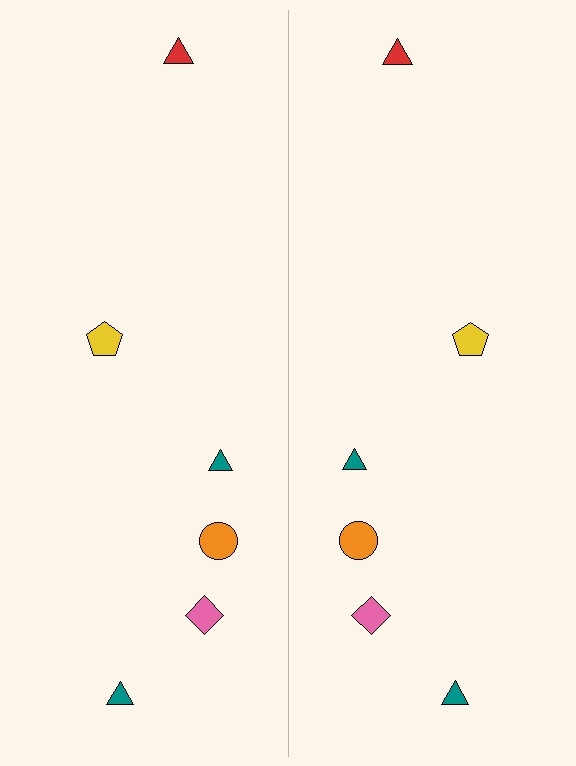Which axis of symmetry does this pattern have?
The pattern has a vertical axis of symmetry running through the center of the image.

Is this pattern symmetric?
Yes, this pattern has bilateral (reflection) symmetry.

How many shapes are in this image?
There are 12 shapes in this image.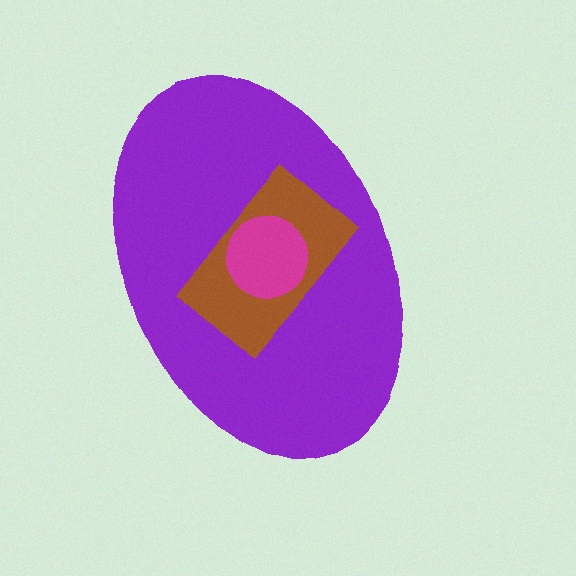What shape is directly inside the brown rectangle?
The magenta circle.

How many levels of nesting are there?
3.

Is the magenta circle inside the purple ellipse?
Yes.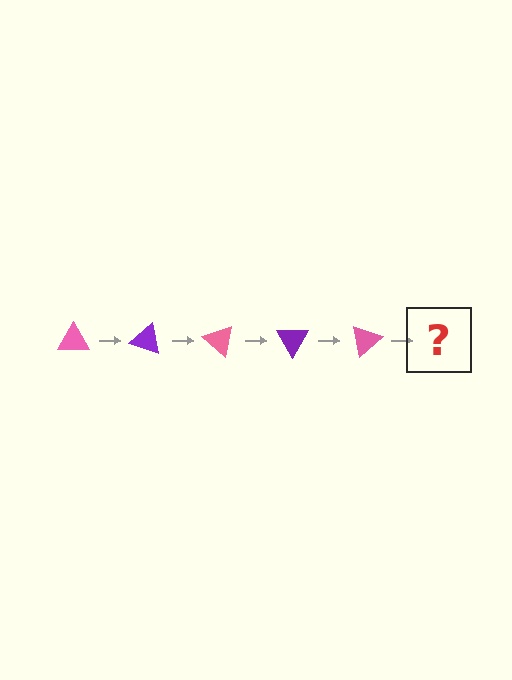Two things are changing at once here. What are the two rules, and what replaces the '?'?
The two rules are that it rotates 20 degrees each step and the color cycles through pink and purple. The '?' should be a purple triangle, rotated 100 degrees from the start.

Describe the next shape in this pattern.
It should be a purple triangle, rotated 100 degrees from the start.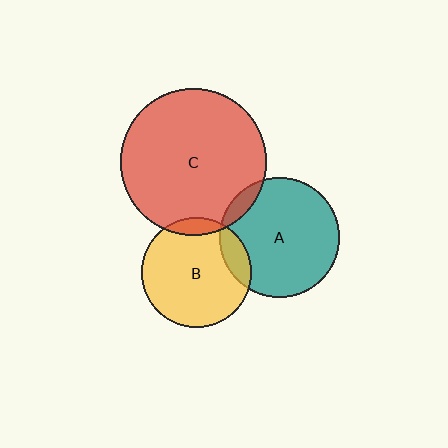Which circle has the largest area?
Circle C (red).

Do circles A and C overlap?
Yes.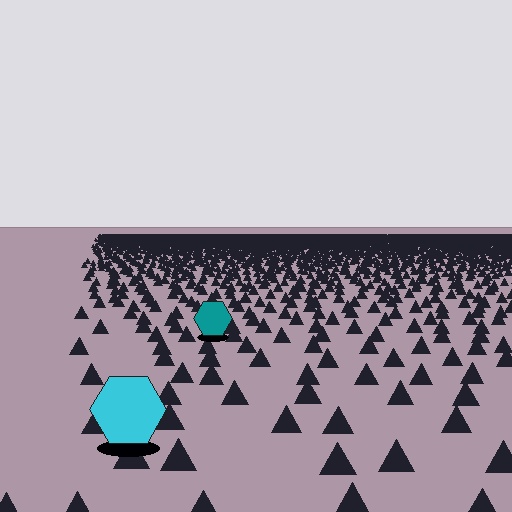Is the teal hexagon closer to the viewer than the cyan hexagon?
No. The cyan hexagon is closer — you can tell from the texture gradient: the ground texture is coarser near it.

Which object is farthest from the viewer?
The teal hexagon is farthest from the viewer. It appears smaller and the ground texture around it is denser.